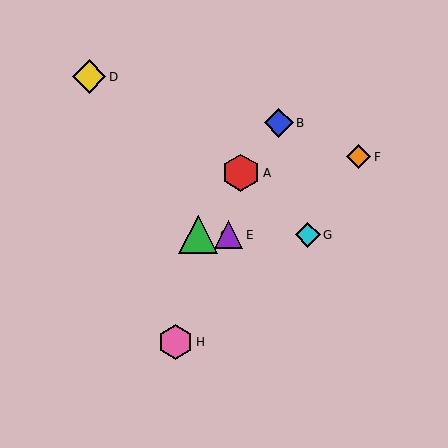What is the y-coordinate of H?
Object H is at y≈342.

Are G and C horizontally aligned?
Yes, both are at y≈235.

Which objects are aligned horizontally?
Objects C, E, G are aligned horizontally.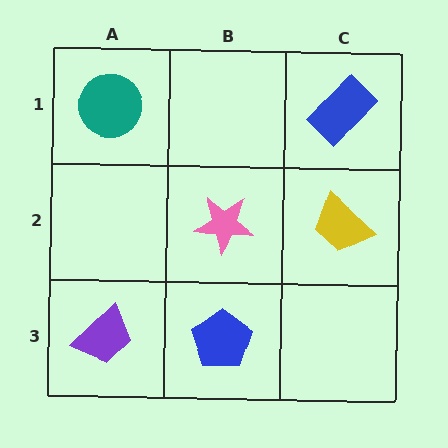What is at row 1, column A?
A teal circle.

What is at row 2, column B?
A pink star.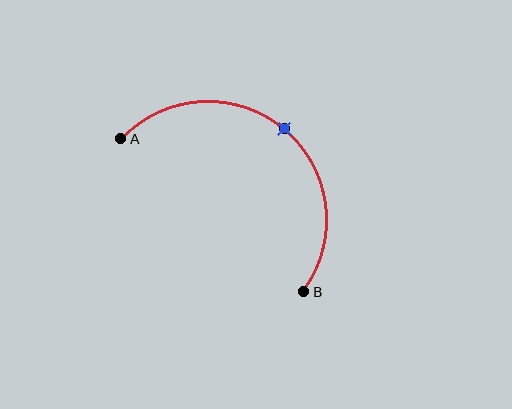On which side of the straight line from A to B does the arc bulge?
The arc bulges above and to the right of the straight line connecting A and B.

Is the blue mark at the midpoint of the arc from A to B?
Yes. The blue mark lies on the arc at equal arc-length from both A and B — it is the arc midpoint.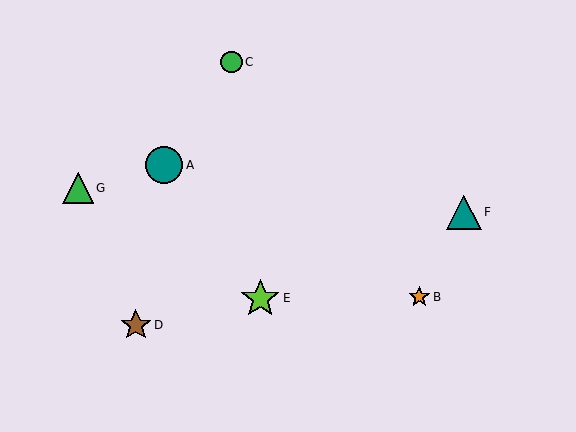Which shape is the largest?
The lime star (labeled E) is the largest.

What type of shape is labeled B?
Shape B is an orange star.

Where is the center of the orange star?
The center of the orange star is at (419, 297).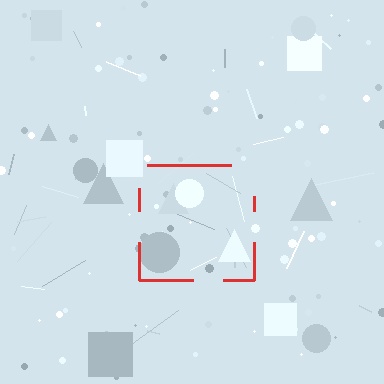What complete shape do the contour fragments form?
The contour fragments form a square.